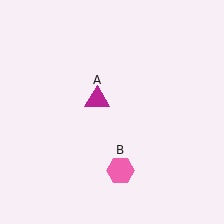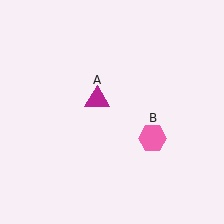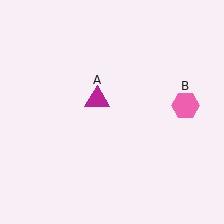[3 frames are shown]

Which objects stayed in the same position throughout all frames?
Magenta triangle (object A) remained stationary.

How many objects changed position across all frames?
1 object changed position: pink hexagon (object B).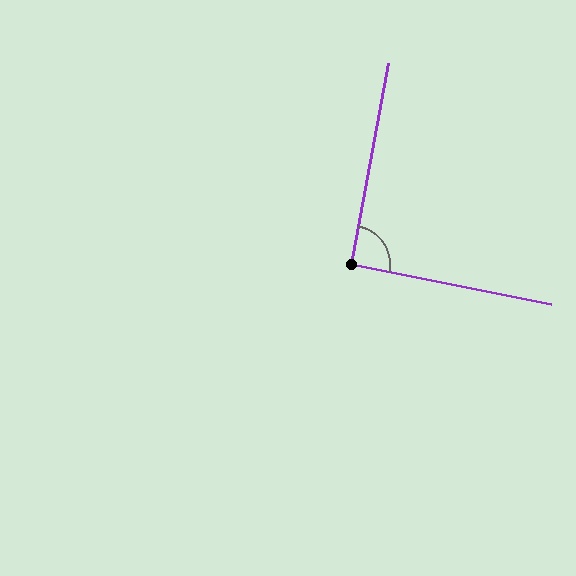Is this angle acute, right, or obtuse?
It is approximately a right angle.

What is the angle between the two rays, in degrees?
Approximately 91 degrees.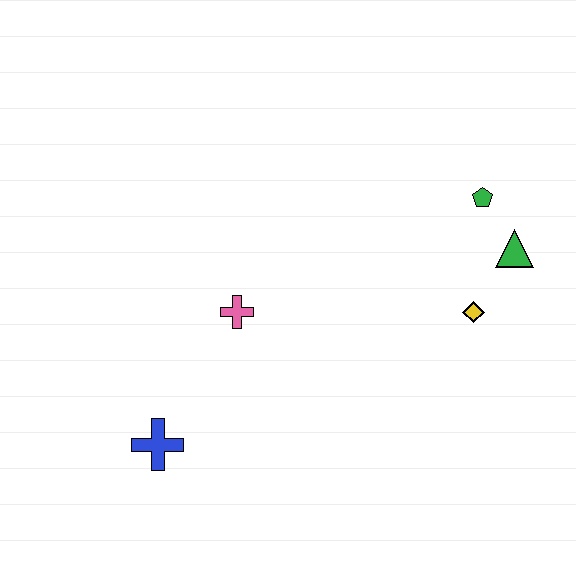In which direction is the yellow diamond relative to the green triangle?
The yellow diamond is below the green triangle.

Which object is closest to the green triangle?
The green pentagon is closest to the green triangle.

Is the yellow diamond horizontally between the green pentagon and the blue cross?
Yes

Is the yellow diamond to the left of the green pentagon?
Yes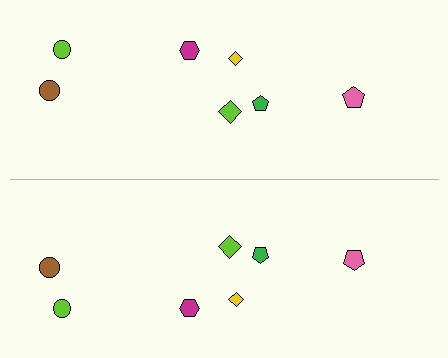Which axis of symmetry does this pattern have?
The pattern has a horizontal axis of symmetry running through the center of the image.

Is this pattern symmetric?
Yes, this pattern has bilateral (reflection) symmetry.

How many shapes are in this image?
There are 14 shapes in this image.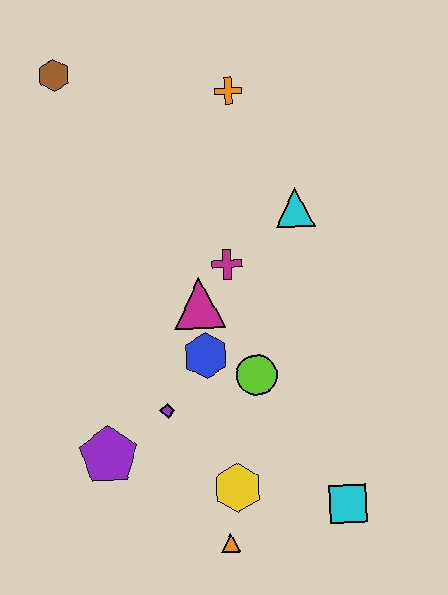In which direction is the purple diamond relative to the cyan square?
The purple diamond is to the left of the cyan square.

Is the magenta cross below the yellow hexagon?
No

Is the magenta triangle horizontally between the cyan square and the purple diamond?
Yes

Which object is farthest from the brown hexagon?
The cyan square is farthest from the brown hexagon.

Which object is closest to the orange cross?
The cyan triangle is closest to the orange cross.